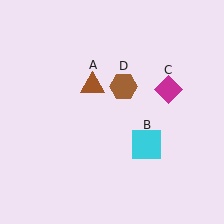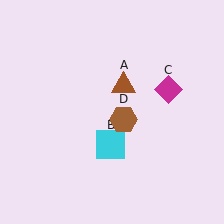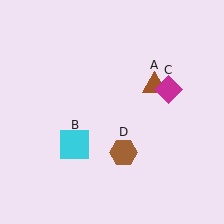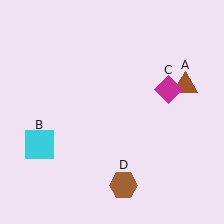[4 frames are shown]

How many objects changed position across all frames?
3 objects changed position: brown triangle (object A), cyan square (object B), brown hexagon (object D).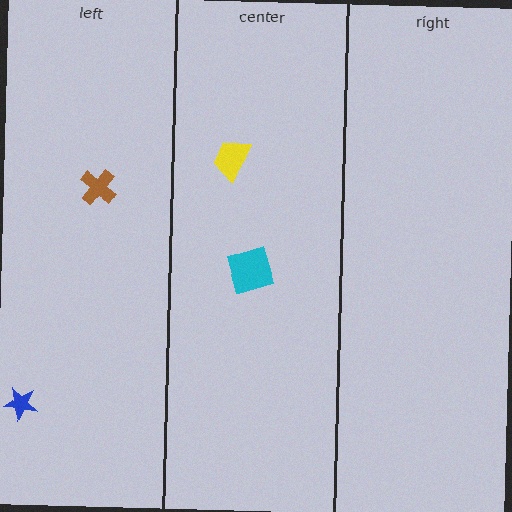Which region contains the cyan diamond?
The center region.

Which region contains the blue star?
The left region.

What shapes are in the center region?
The yellow trapezoid, the cyan diamond.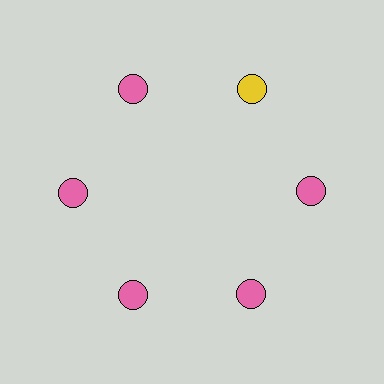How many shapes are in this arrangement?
There are 6 shapes arranged in a ring pattern.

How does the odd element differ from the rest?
It has a different color: yellow instead of pink.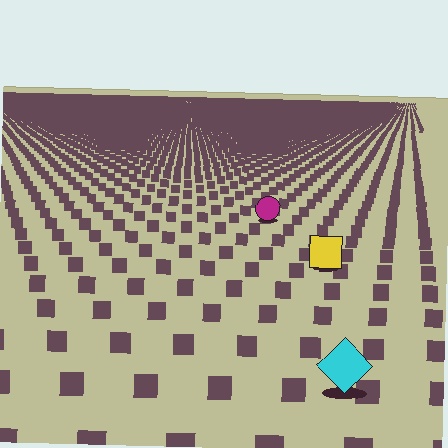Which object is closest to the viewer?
The cyan diamond is closest. The texture marks near it are larger and more spread out.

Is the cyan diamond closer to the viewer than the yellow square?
Yes. The cyan diamond is closer — you can tell from the texture gradient: the ground texture is coarser near it.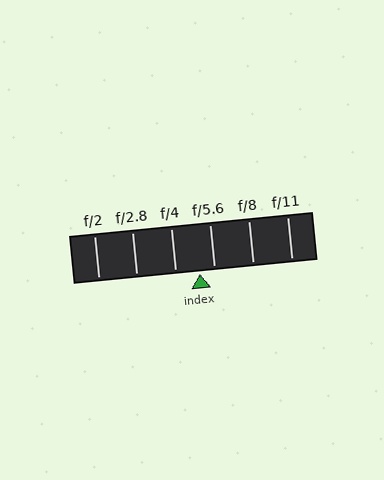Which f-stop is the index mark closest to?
The index mark is closest to f/5.6.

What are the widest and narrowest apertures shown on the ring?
The widest aperture shown is f/2 and the narrowest is f/11.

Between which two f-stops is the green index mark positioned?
The index mark is between f/4 and f/5.6.